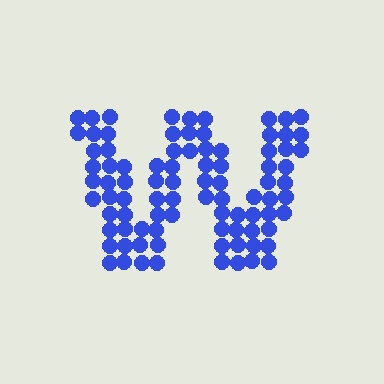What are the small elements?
The small elements are circles.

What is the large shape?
The large shape is the letter W.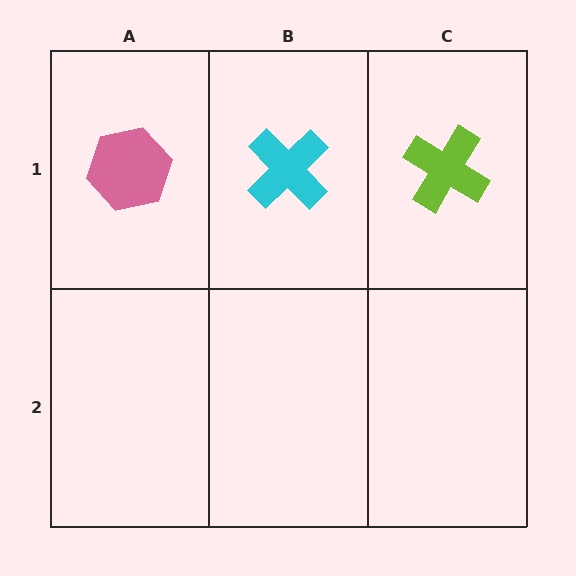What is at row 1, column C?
A lime cross.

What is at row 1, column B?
A cyan cross.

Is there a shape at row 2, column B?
No, that cell is empty.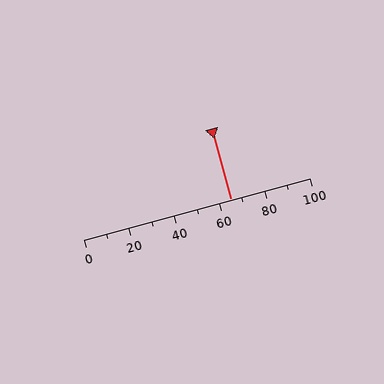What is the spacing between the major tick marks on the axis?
The major ticks are spaced 20 apart.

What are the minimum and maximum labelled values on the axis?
The axis runs from 0 to 100.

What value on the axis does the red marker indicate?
The marker indicates approximately 65.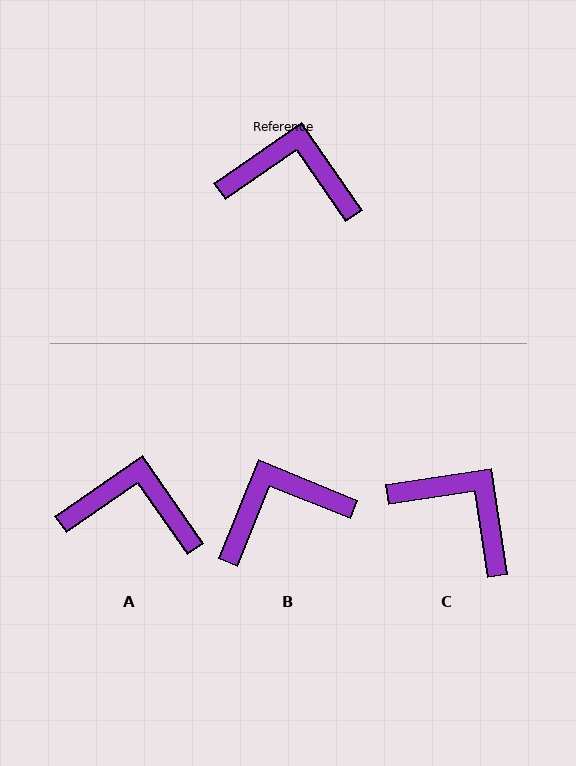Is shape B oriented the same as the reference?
No, it is off by about 33 degrees.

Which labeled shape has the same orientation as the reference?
A.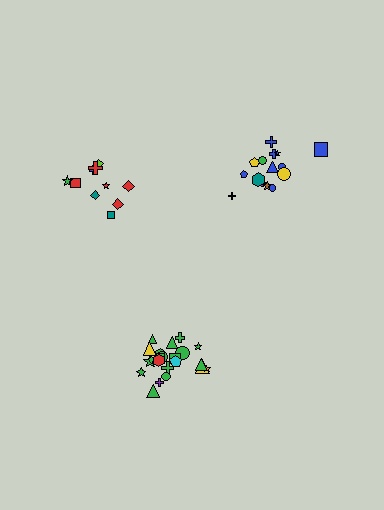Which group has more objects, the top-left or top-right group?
The top-right group.